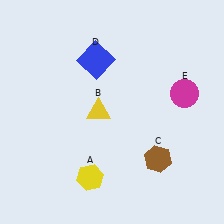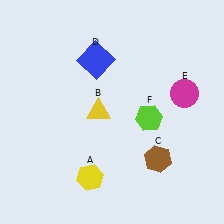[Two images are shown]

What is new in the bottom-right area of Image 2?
A lime hexagon (F) was added in the bottom-right area of Image 2.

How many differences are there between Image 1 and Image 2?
There is 1 difference between the two images.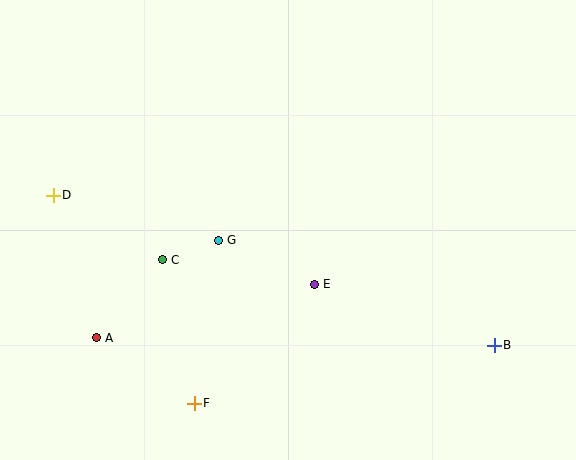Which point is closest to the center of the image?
Point E at (314, 284) is closest to the center.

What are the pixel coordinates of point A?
Point A is at (96, 338).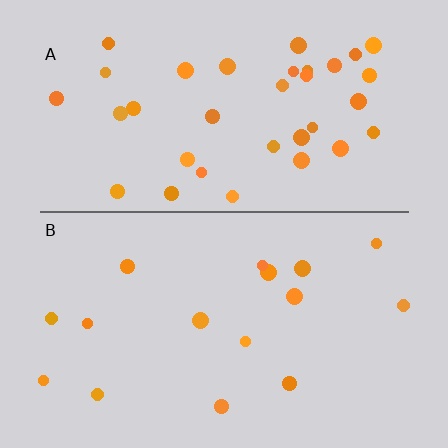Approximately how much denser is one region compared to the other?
Approximately 2.2× — region A over region B.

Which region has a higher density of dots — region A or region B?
A (the top).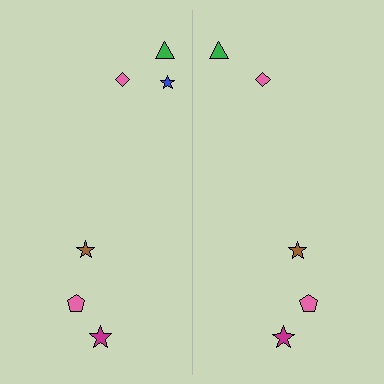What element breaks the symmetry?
A blue star is missing from the right side.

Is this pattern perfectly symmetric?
No, the pattern is not perfectly symmetric. A blue star is missing from the right side.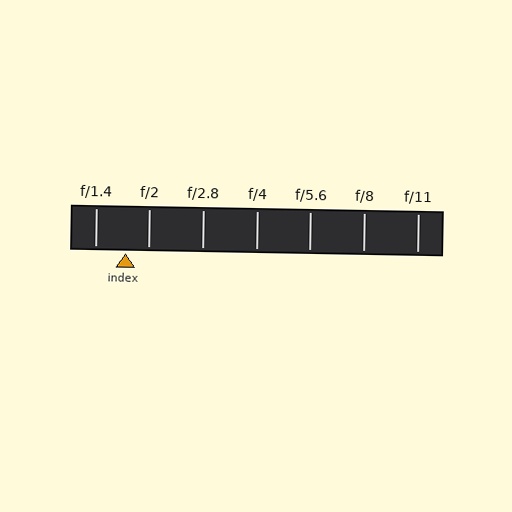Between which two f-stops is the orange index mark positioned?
The index mark is between f/1.4 and f/2.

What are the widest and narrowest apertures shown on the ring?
The widest aperture shown is f/1.4 and the narrowest is f/11.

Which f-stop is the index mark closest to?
The index mark is closest to f/2.